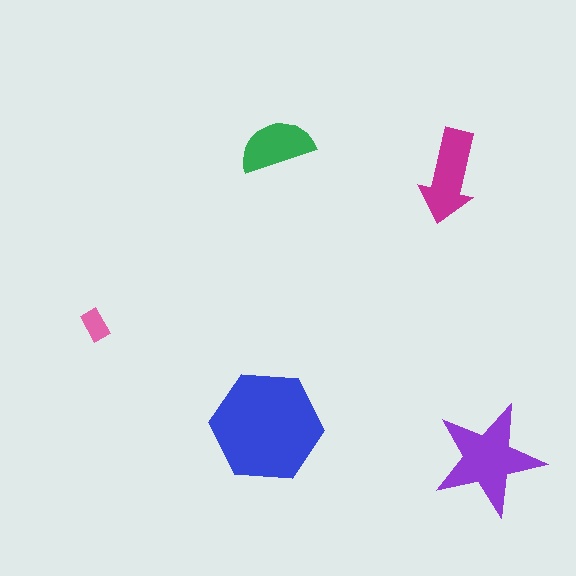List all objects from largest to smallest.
The blue hexagon, the purple star, the magenta arrow, the green semicircle, the pink rectangle.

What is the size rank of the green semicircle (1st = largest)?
4th.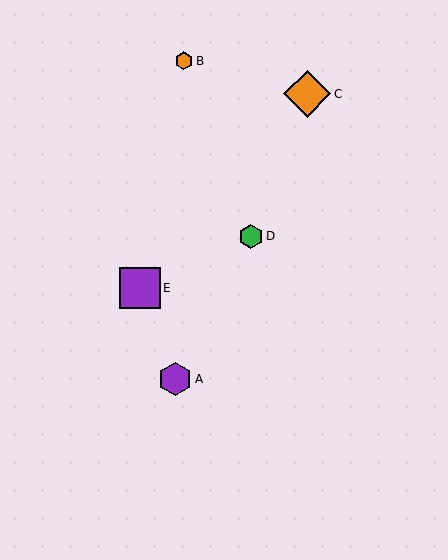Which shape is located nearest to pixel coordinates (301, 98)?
The orange diamond (labeled C) at (307, 94) is nearest to that location.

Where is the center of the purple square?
The center of the purple square is at (140, 288).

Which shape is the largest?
The orange diamond (labeled C) is the largest.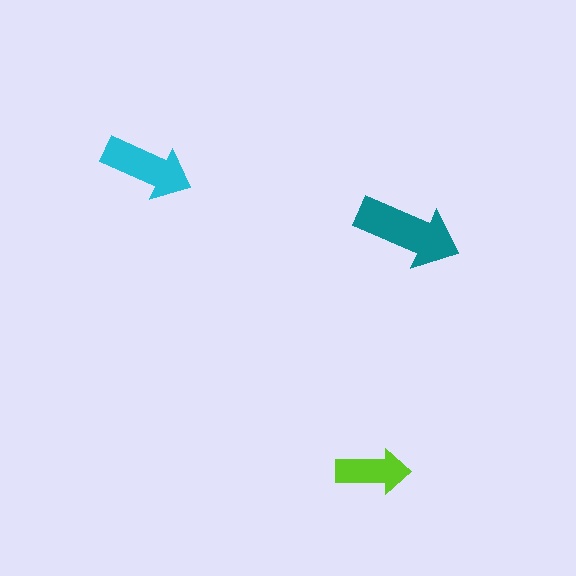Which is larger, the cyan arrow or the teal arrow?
The teal one.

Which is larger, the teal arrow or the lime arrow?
The teal one.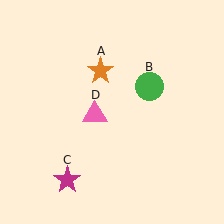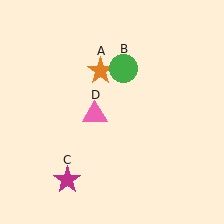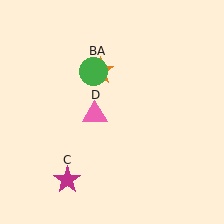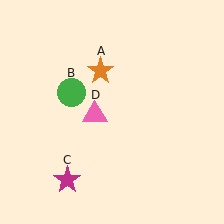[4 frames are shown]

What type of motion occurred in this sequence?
The green circle (object B) rotated counterclockwise around the center of the scene.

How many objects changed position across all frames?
1 object changed position: green circle (object B).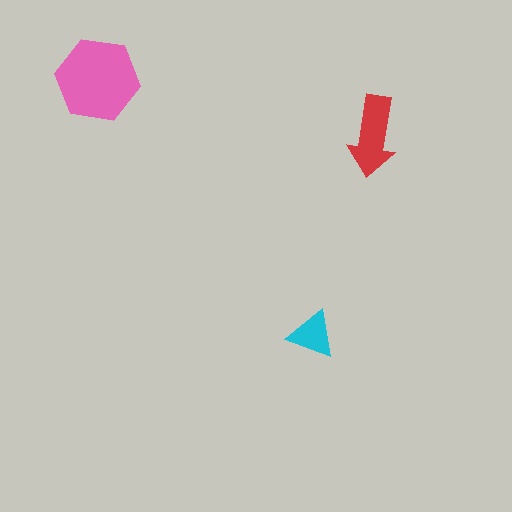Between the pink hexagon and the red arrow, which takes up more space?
The pink hexagon.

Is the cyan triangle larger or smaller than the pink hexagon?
Smaller.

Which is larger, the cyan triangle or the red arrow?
The red arrow.